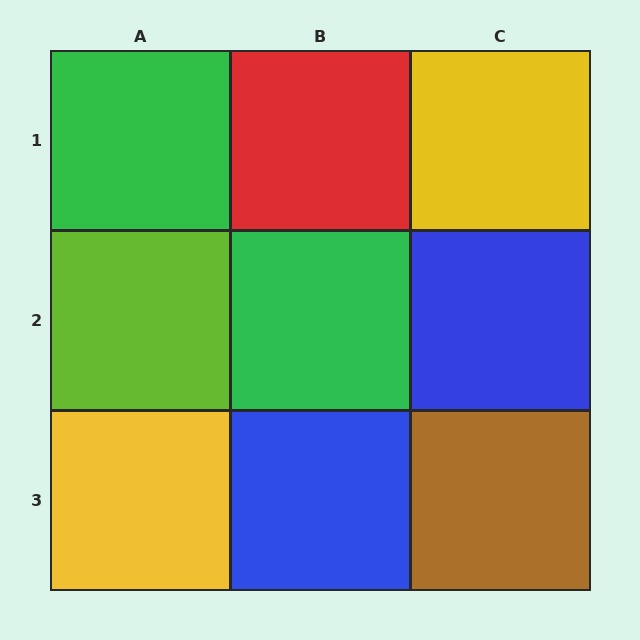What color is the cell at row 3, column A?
Yellow.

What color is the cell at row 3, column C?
Brown.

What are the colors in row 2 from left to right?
Lime, green, blue.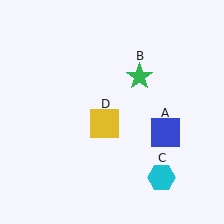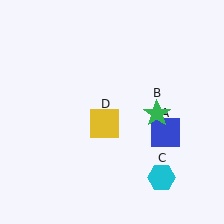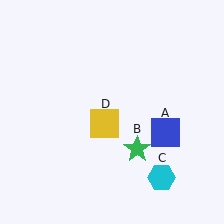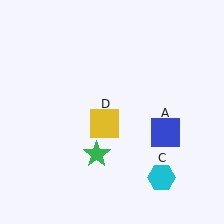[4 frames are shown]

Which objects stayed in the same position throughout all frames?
Blue square (object A) and cyan hexagon (object C) and yellow square (object D) remained stationary.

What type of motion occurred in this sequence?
The green star (object B) rotated clockwise around the center of the scene.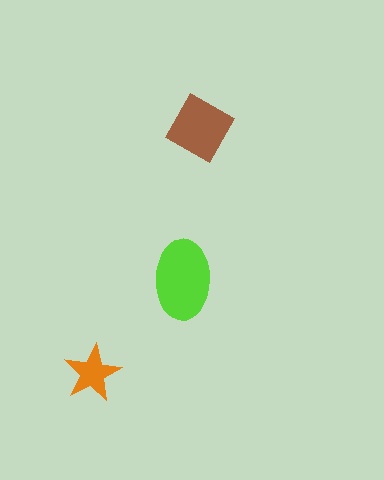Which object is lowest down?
The orange star is bottommost.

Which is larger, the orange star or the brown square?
The brown square.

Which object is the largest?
The lime ellipse.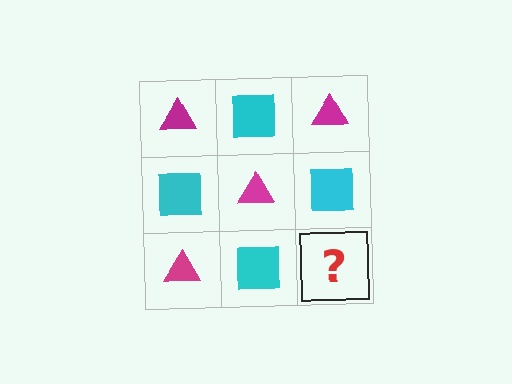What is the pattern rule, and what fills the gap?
The rule is that it alternates magenta triangle and cyan square in a checkerboard pattern. The gap should be filled with a magenta triangle.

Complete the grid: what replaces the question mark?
The question mark should be replaced with a magenta triangle.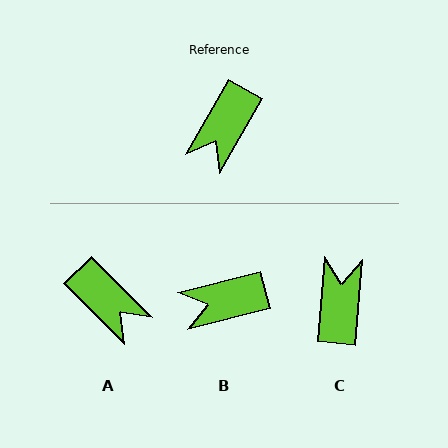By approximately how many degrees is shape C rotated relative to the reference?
Approximately 155 degrees clockwise.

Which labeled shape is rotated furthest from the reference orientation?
C, about 155 degrees away.